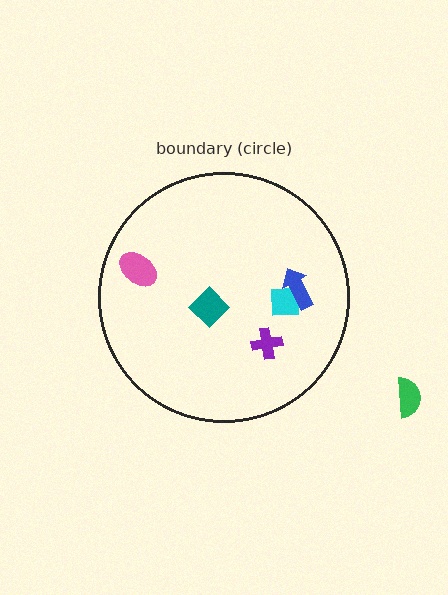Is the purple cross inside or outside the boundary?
Inside.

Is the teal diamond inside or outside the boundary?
Inside.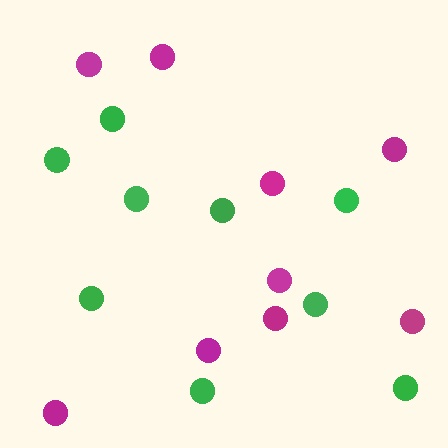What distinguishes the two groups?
There are 2 groups: one group of green circles (9) and one group of magenta circles (9).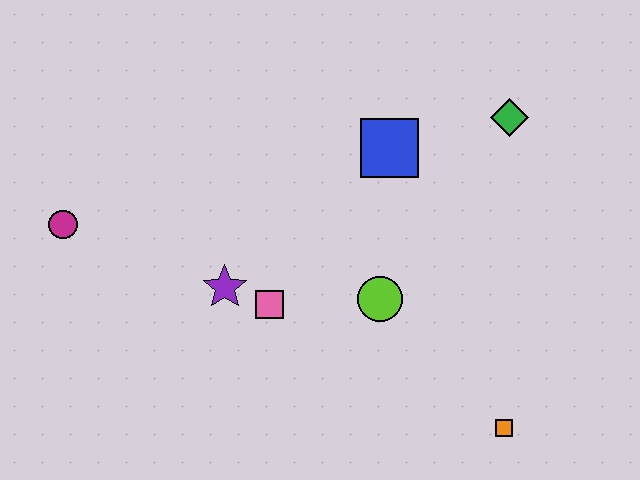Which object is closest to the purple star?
The pink square is closest to the purple star.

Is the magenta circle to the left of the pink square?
Yes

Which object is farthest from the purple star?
The green diamond is farthest from the purple star.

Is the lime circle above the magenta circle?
No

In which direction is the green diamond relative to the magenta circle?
The green diamond is to the right of the magenta circle.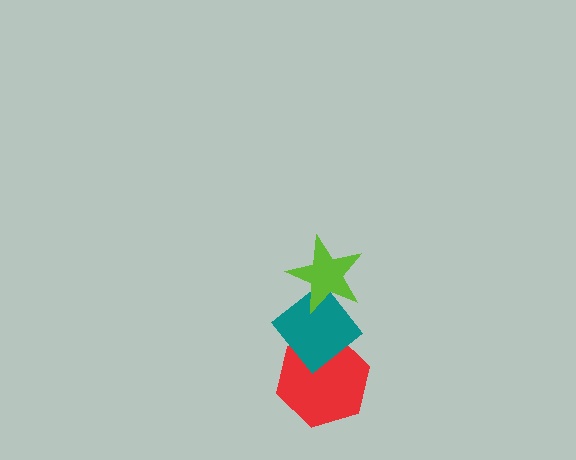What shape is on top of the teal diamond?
The lime star is on top of the teal diamond.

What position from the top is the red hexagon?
The red hexagon is 3rd from the top.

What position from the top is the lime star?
The lime star is 1st from the top.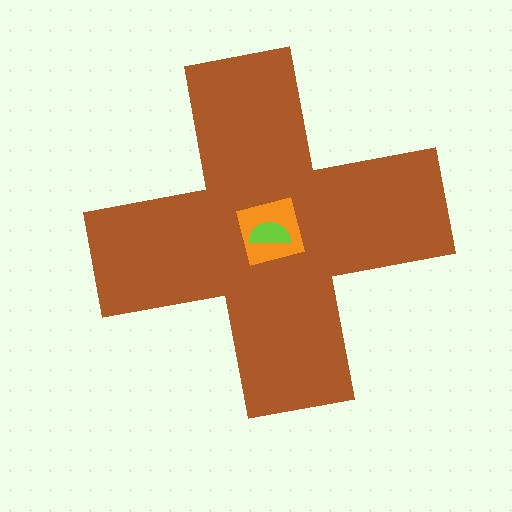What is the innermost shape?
The lime semicircle.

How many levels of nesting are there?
3.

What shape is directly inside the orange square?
The lime semicircle.